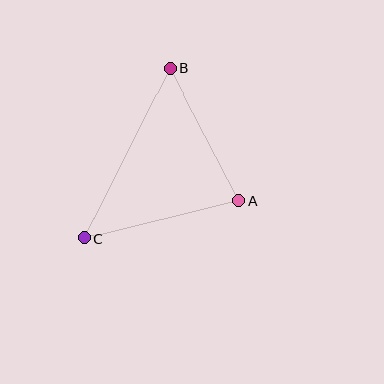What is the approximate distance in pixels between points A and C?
The distance between A and C is approximately 159 pixels.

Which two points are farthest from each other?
Points B and C are farthest from each other.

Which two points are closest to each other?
Points A and B are closest to each other.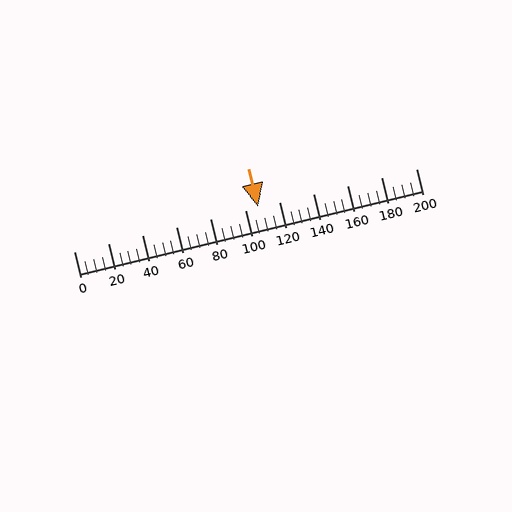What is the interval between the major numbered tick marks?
The major tick marks are spaced 20 units apart.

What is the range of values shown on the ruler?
The ruler shows values from 0 to 200.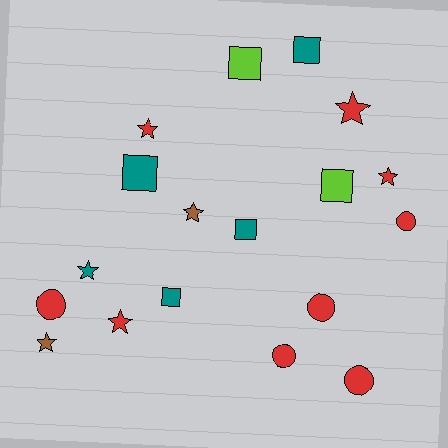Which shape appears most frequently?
Star, with 7 objects.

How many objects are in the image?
There are 18 objects.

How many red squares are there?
There are no red squares.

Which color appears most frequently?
Red, with 9 objects.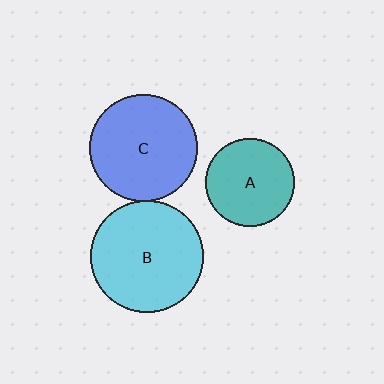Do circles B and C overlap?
Yes.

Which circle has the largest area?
Circle B (cyan).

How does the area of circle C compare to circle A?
Approximately 1.5 times.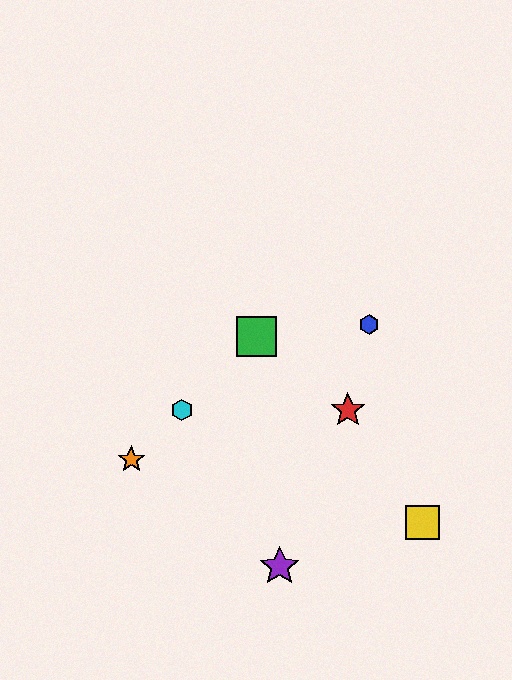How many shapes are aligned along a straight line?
3 shapes (the green square, the orange star, the cyan hexagon) are aligned along a straight line.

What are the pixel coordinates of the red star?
The red star is at (348, 410).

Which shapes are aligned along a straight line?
The green square, the orange star, the cyan hexagon are aligned along a straight line.